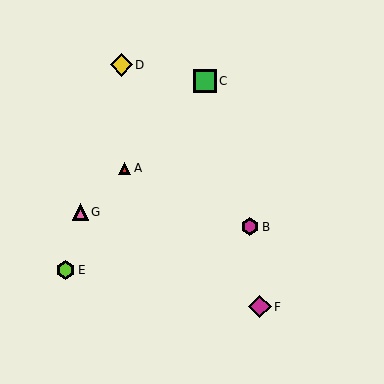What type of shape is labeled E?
Shape E is a lime hexagon.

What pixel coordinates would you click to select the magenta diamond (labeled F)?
Click at (260, 307) to select the magenta diamond F.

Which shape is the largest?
The green square (labeled C) is the largest.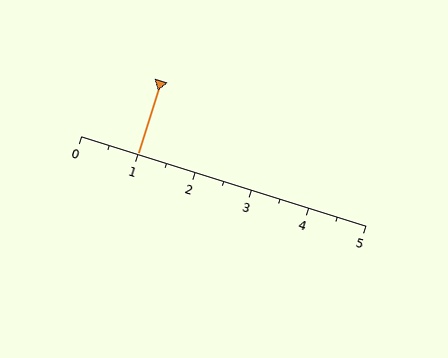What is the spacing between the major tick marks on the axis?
The major ticks are spaced 1 apart.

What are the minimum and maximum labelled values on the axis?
The axis runs from 0 to 5.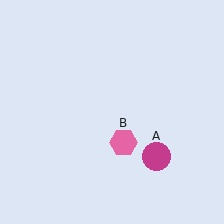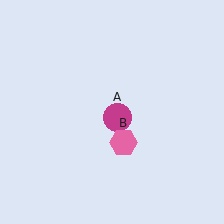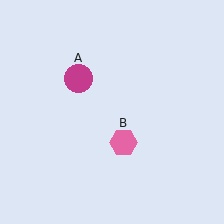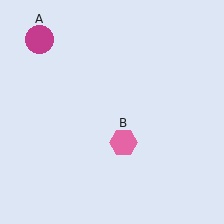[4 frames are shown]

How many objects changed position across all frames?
1 object changed position: magenta circle (object A).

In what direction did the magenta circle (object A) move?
The magenta circle (object A) moved up and to the left.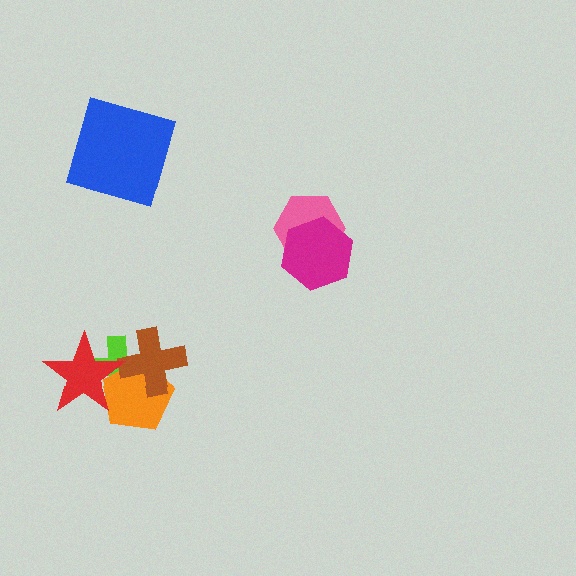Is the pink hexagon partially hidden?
Yes, it is partially covered by another shape.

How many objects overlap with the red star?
3 objects overlap with the red star.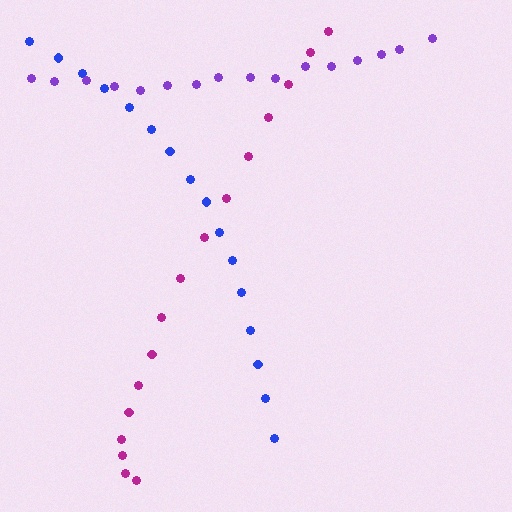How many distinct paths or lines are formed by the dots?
There are 3 distinct paths.